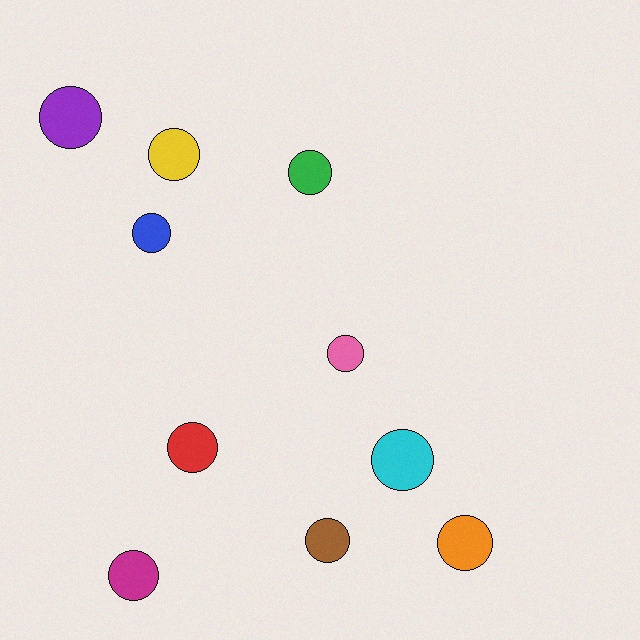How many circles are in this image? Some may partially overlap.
There are 10 circles.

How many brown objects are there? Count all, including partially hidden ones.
There is 1 brown object.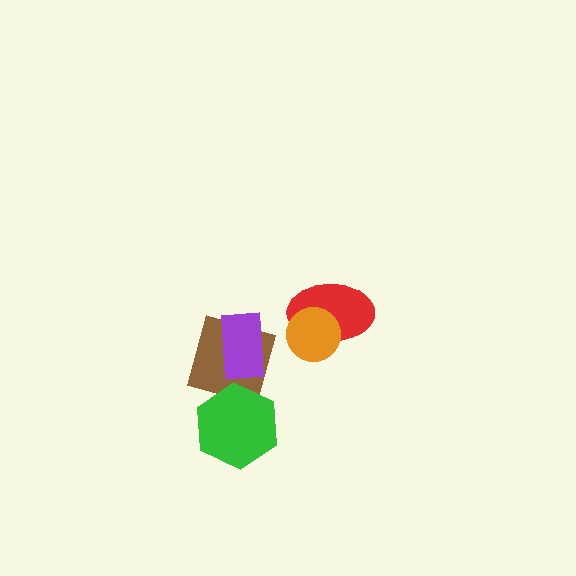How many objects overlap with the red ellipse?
1 object overlaps with the red ellipse.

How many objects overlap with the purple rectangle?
1 object overlaps with the purple rectangle.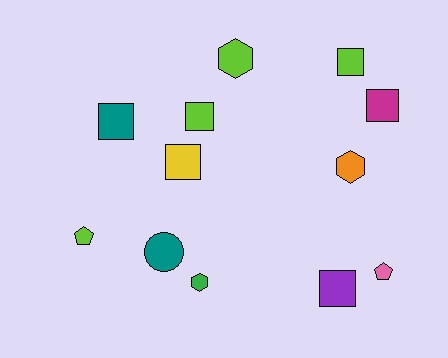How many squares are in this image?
There are 6 squares.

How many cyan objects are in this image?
There are no cyan objects.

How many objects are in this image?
There are 12 objects.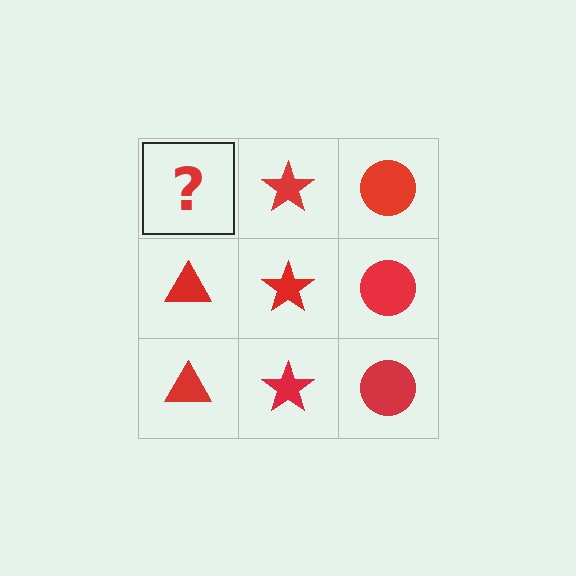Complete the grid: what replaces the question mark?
The question mark should be replaced with a red triangle.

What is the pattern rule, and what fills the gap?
The rule is that each column has a consistent shape. The gap should be filled with a red triangle.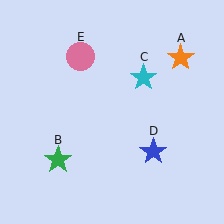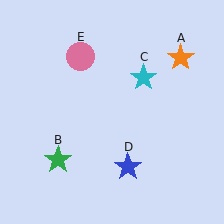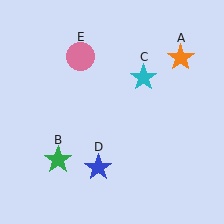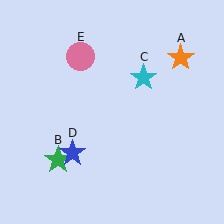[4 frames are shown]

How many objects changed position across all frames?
1 object changed position: blue star (object D).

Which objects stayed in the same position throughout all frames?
Orange star (object A) and green star (object B) and cyan star (object C) and pink circle (object E) remained stationary.